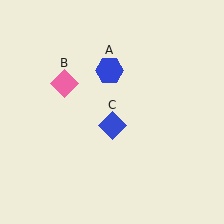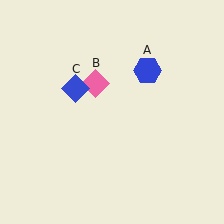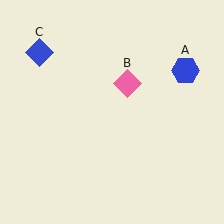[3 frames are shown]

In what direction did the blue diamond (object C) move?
The blue diamond (object C) moved up and to the left.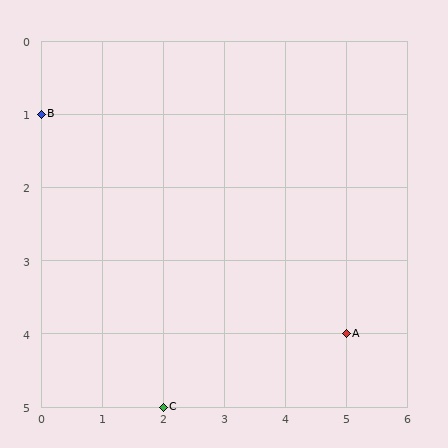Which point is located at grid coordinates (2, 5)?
Point C is at (2, 5).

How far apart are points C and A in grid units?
Points C and A are 3 columns and 1 row apart (about 3.2 grid units diagonally).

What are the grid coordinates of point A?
Point A is at grid coordinates (5, 4).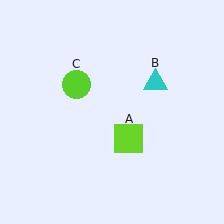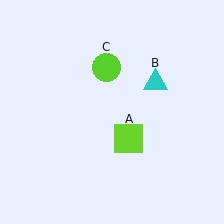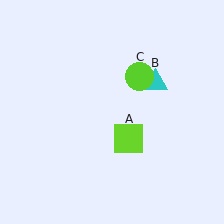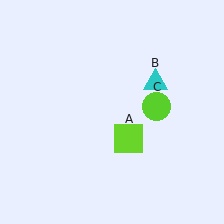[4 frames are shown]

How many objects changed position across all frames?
1 object changed position: lime circle (object C).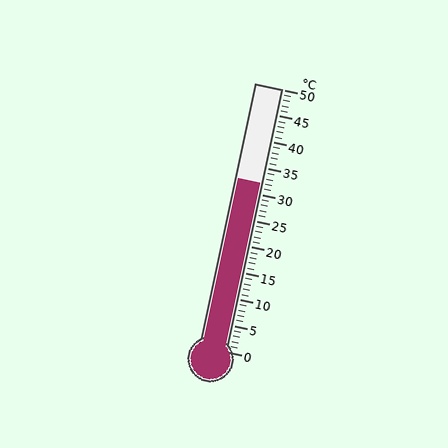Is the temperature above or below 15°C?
The temperature is above 15°C.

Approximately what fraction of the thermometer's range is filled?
The thermometer is filled to approximately 65% of its range.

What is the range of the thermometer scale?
The thermometer scale ranges from 0°C to 50°C.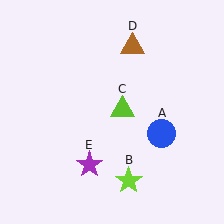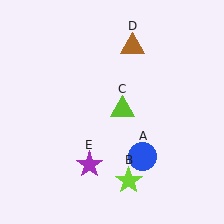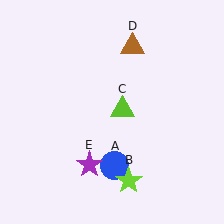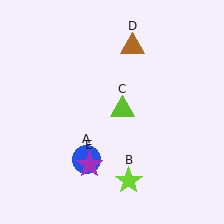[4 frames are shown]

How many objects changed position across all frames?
1 object changed position: blue circle (object A).